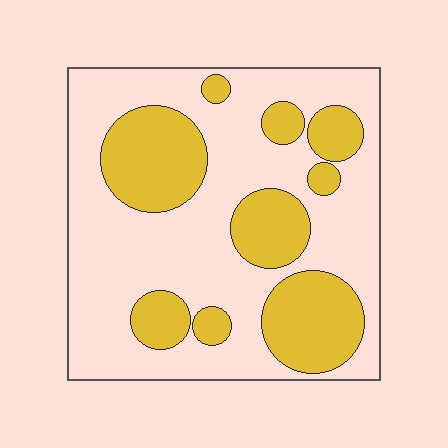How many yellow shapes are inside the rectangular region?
9.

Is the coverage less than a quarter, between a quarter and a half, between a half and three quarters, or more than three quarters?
Between a quarter and a half.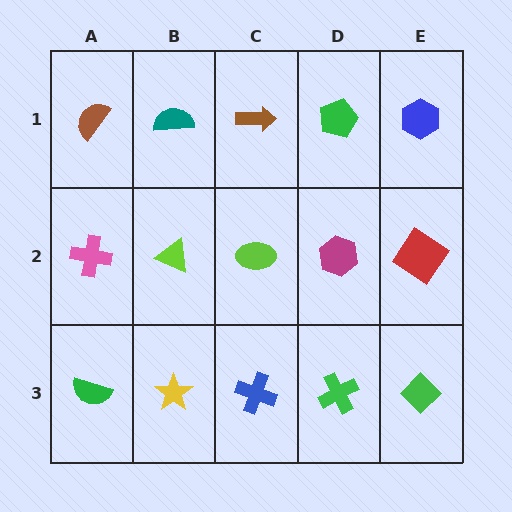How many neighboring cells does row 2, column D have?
4.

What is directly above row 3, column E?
A red diamond.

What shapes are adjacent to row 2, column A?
A brown semicircle (row 1, column A), a green semicircle (row 3, column A), a lime triangle (row 2, column B).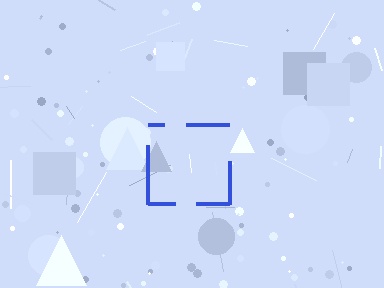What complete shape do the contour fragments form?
The contour fragments form a square.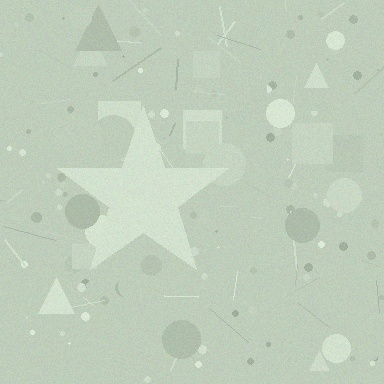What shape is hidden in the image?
A star is hidden in the image.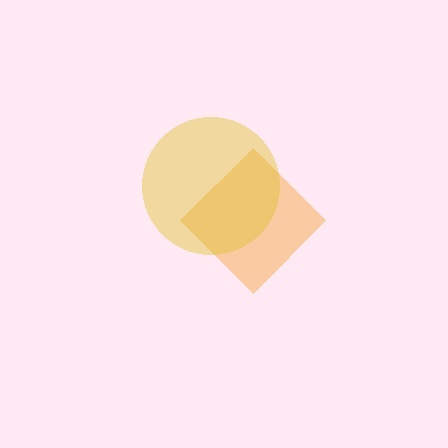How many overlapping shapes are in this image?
There are 2 overlapping shapes in the image.